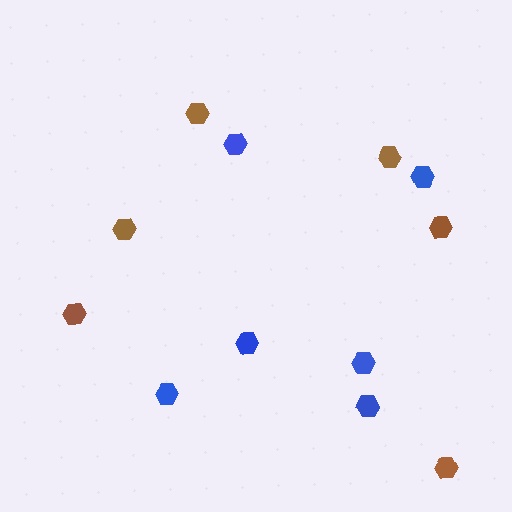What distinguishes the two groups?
There are 2 groups: one group of blue hexagons (6) and one group of brown hexagons (6).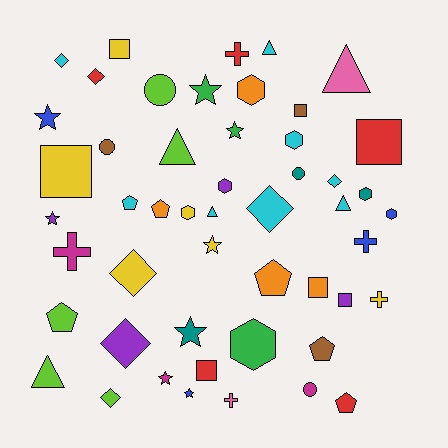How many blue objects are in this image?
There are 4 blue objects.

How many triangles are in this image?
There are 6 triangles.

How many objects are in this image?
There are 50 objects.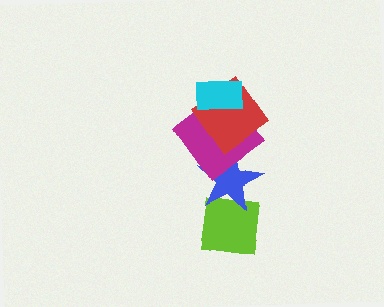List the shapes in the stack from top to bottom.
From top to bottom: the cyan rectangle, the red diamond, the magenta diamond, the blue star, the lime square.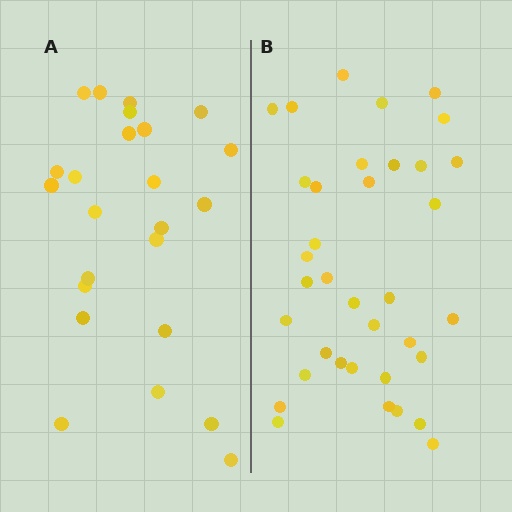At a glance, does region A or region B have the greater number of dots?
Region B (the right region) has more dots.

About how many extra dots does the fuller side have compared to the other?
Region B has roughly 12 or so more dots than region A.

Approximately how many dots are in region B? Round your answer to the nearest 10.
About 40 dots. (The exact count is 36, which rounds to 40.)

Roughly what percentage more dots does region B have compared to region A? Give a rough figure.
About 50% more.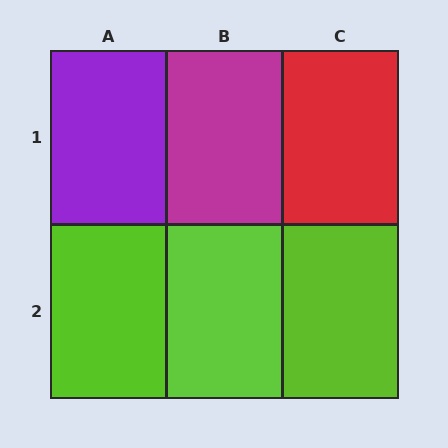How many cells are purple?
1 cell is purple.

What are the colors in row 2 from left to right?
Lime, lime, lime.